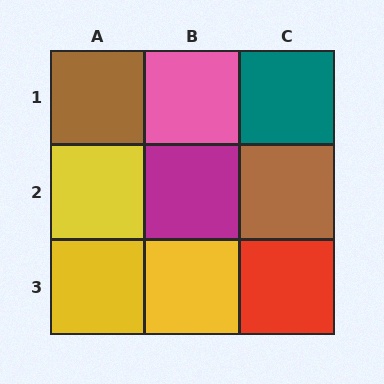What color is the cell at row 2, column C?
Brown.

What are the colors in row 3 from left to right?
Yellow, yellow, red.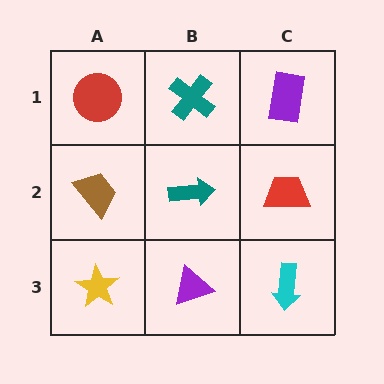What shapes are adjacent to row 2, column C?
A purple rectangle (row 1, column C), a cyan arrow (row 3, column C), a teal arrow (row 2, column B).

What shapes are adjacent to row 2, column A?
A red circle (row 1, column A), a yellow star (row 3, column A), a teal arrow (row 2, column B).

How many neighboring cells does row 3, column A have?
2.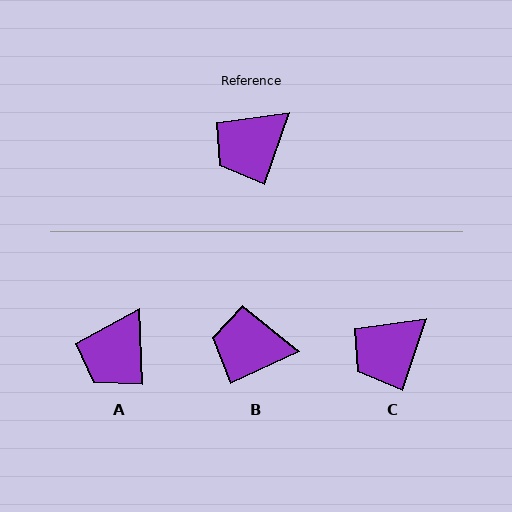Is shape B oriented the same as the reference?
No, it is off by about 47 degrees.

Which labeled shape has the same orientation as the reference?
C.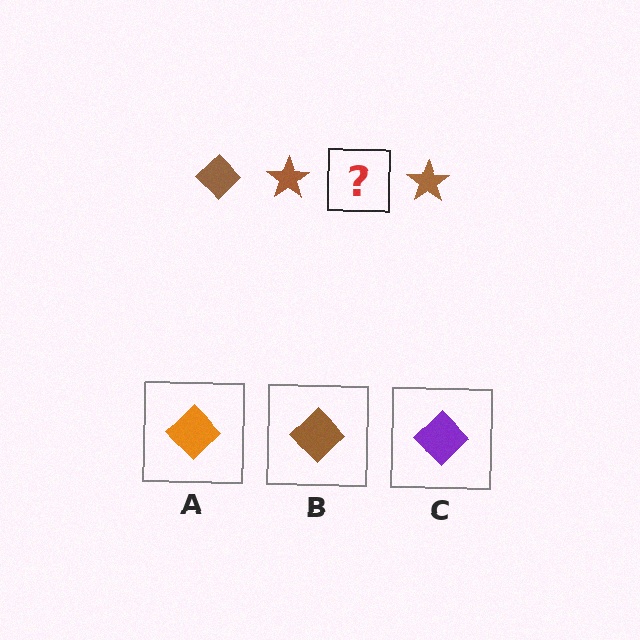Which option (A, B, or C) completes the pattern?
B.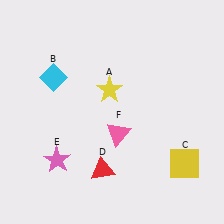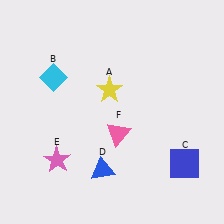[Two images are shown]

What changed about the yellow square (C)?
In Image 1, C is yellow. In Image 2, it changed to blue.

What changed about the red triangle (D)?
In Image 1, D is red. In Image 2, it changed to blue.